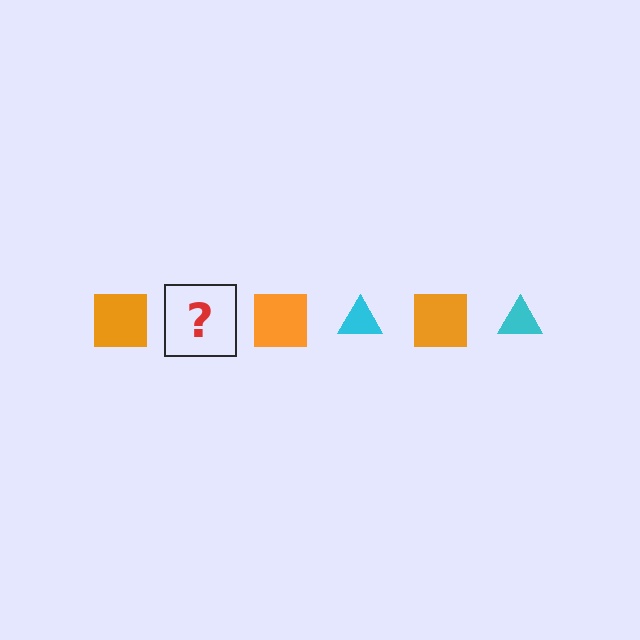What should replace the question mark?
The question mark should be replaced with a cyan triangle.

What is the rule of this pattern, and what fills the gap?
The rule is that the pattern alternates between orange square and cyan triangle. The gap should be filled with a cyan triangle.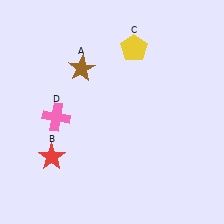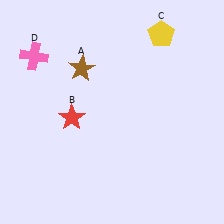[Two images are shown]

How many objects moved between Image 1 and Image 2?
3 objects moved between the two images.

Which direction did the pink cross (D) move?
The pink cross (D) moved up.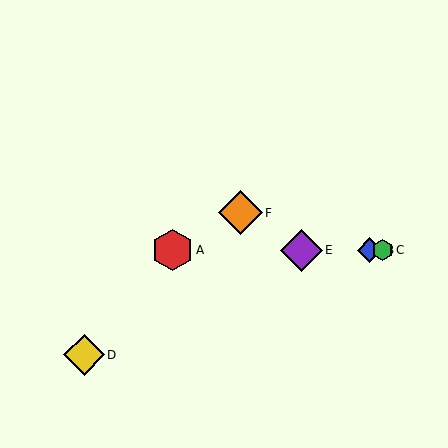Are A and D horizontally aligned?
No, A is at y≈250 and D is at y≈355.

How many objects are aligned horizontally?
4 objects (A, B, C, E) are aligned horizontally.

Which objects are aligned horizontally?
Objects A, B, C, E are aligned horizontally.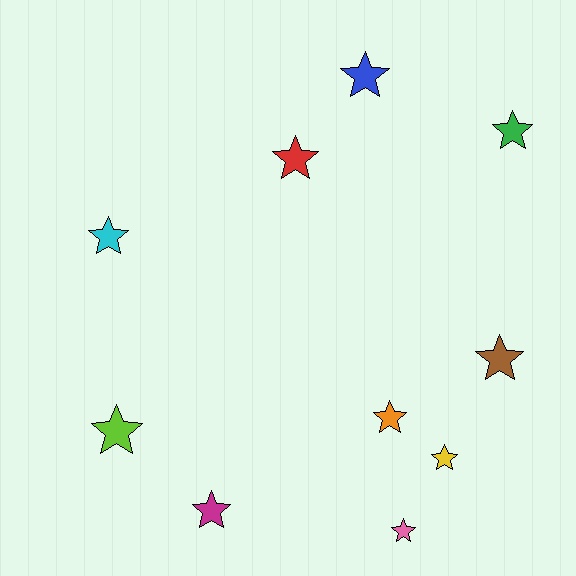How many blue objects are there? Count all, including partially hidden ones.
There is 1 blue object.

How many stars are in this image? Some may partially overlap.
There are 10 stars.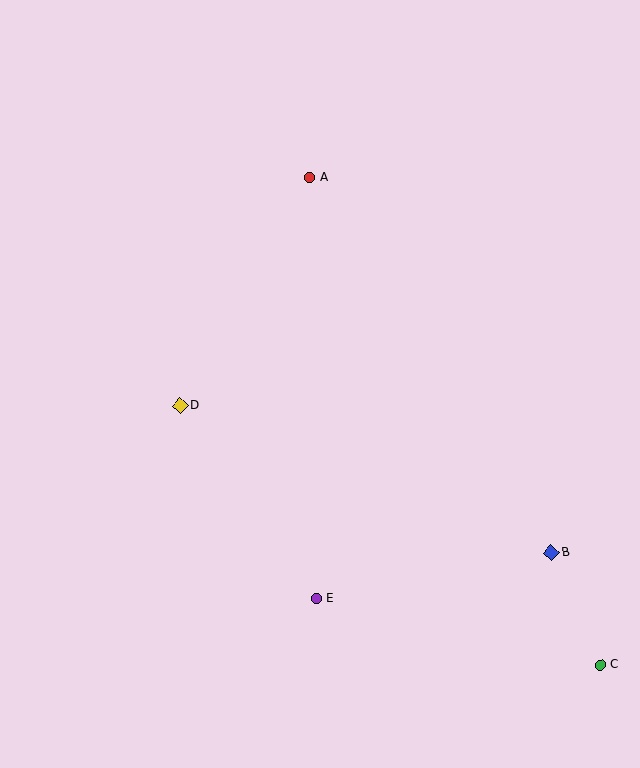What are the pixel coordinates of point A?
Point A is at (310, 178).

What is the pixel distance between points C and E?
The distance between C and E is 291 pixels.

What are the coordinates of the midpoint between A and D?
The midpoint between A and D is at (245, 292).